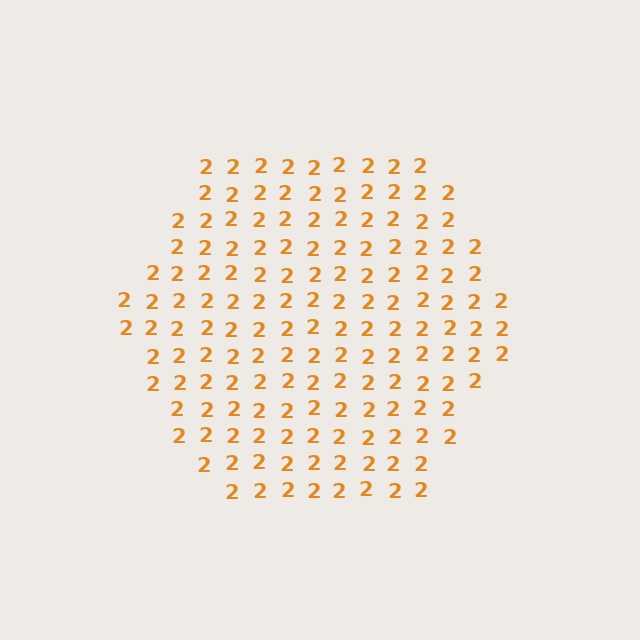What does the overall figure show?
The overall figure shows a hexagon.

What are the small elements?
The small elements are digit 2's.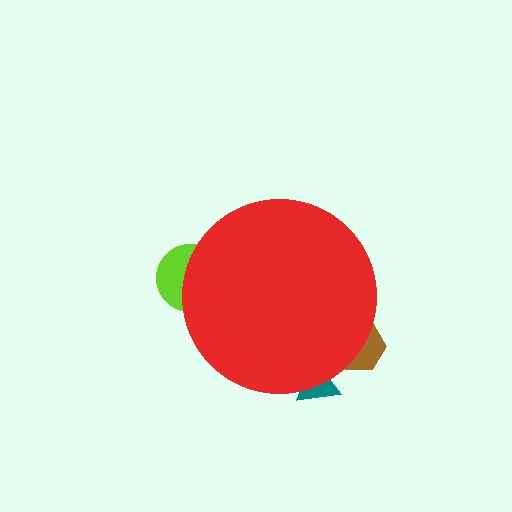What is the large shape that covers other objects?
A red circle.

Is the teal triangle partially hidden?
Yes, the teal triangle is partially hidden behind the red circle.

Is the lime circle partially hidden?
Yes, the lime circle is partially hidden behind the red circle.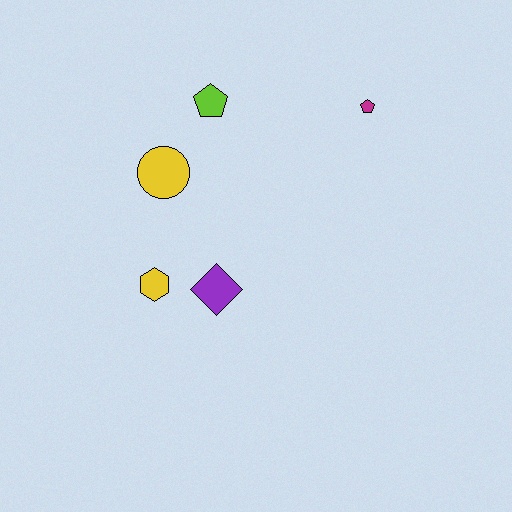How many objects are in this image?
There are 5 objects.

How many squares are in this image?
There are no squares.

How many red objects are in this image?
There are no red objects.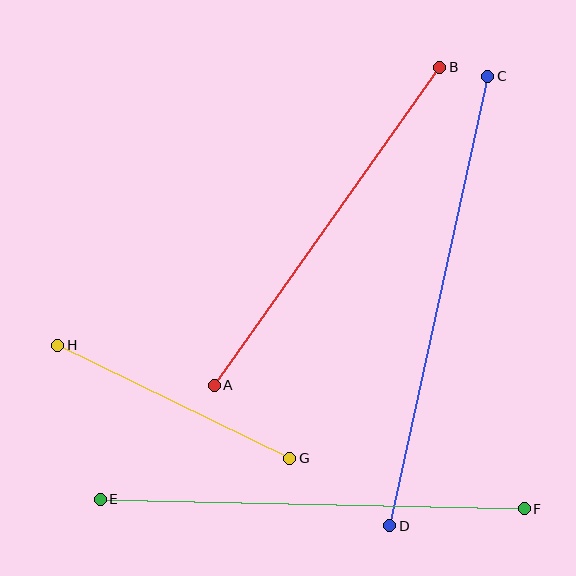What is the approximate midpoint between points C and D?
The midpoint is at approximately (439, 301) pixels.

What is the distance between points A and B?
The distance is approximately 390 pixels.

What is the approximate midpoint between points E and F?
The midpoint is at approximately (312, 504) pixels.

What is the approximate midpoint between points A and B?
The midpoint is at approximately (327, 226) pixels.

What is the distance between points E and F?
The distance is approximately 424 pixels.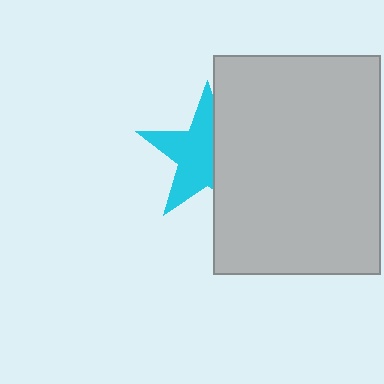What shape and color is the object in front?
The object in front is a light gray rectangle.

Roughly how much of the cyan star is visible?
About half of it is visible (roughly 60%).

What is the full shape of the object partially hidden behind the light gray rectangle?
The partially hidden object is a cyan star.